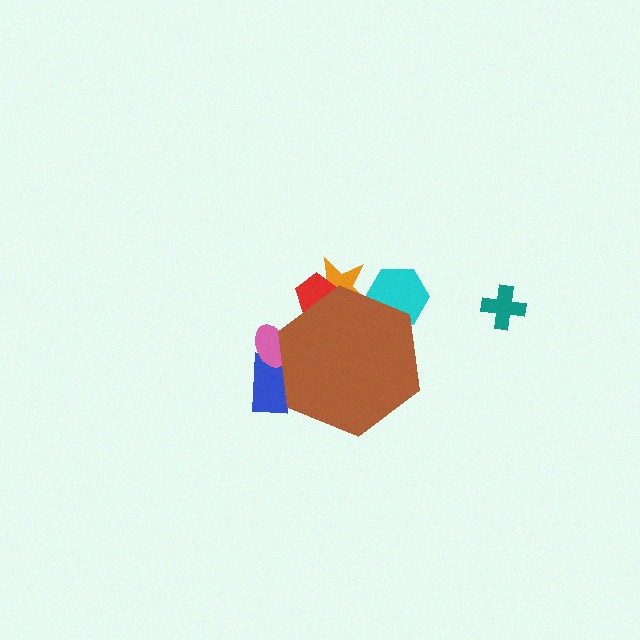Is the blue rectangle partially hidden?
Yes, the blue rectangle is partially hidden behind the brown hexagon.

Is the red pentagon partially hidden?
Yes, the red pentagon is partially hidden behind the brown hexagon.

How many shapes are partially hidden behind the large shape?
5 shapes are partially hidden.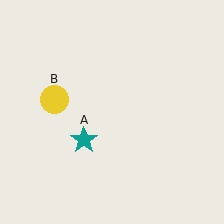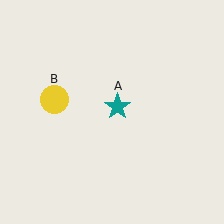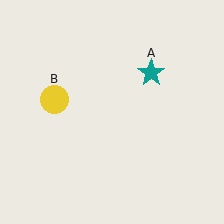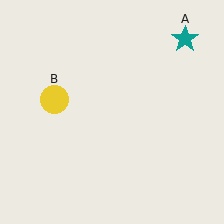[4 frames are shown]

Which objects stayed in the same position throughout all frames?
Yellow circle (object B) remained stationary.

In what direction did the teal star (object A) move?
The teal star (object A) moved up and to the right.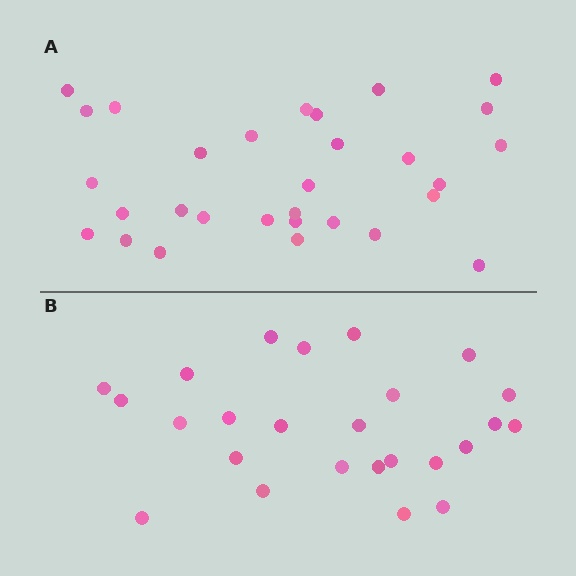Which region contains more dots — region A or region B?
Region A (the top region) has more dots.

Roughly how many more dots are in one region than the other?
Region A has about 5 more dots than region B.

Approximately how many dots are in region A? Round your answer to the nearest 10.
About 30 dots.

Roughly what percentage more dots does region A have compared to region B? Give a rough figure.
About 20% more.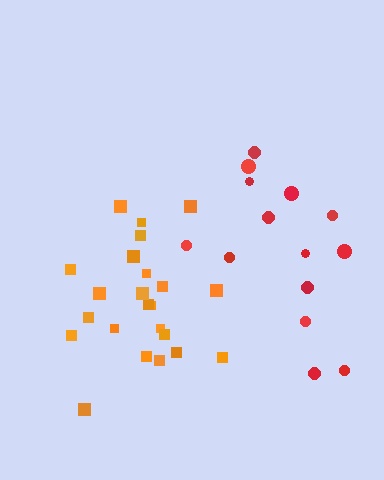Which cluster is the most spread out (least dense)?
Red.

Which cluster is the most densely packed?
Orange.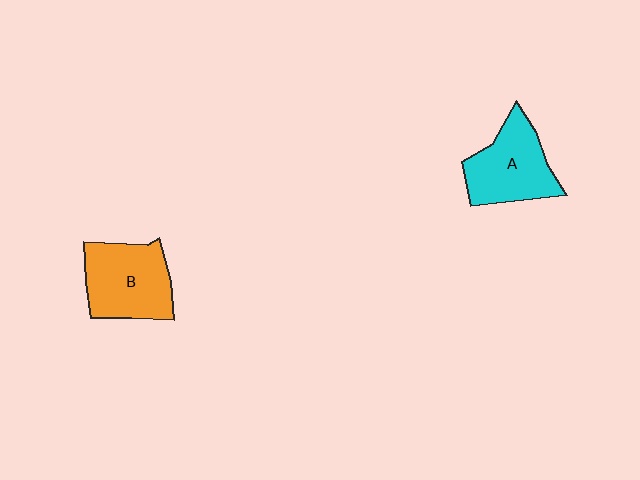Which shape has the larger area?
Shape B (orange).